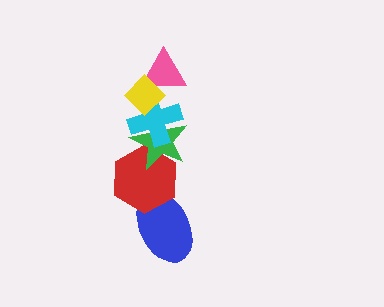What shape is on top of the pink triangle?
The yellow diamond is on top of the pink triangle.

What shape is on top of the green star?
The cyan cross is on top of the green star.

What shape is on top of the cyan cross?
The pink triangle is on top of the cyan cross.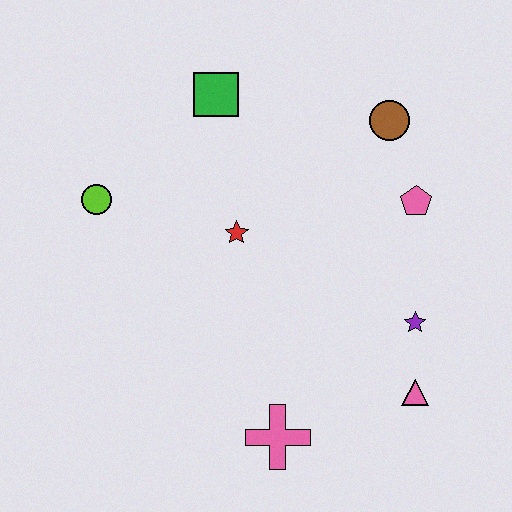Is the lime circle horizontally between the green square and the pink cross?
No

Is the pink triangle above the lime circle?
No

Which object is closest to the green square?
The red star is closest to the green square.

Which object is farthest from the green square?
The pink triangle is farthest from the green square.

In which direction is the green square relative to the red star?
The green square is above the red star.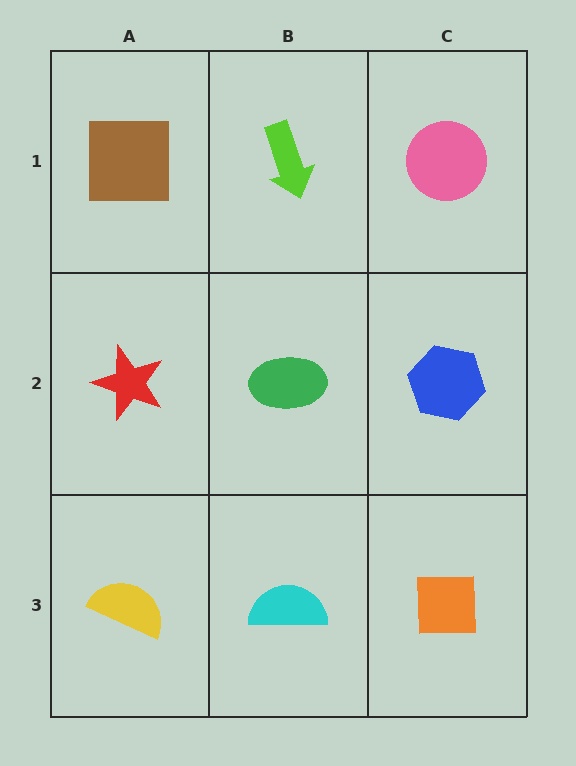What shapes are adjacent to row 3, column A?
A red star (row 2, column A), a cyan semicircle (row 3, column B).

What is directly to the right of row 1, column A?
A lime arrow.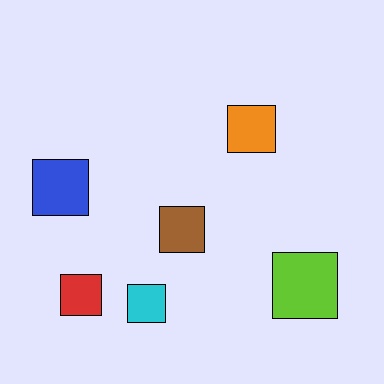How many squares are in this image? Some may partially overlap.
There are 6 squares.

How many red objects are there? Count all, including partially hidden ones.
There is 1 red object.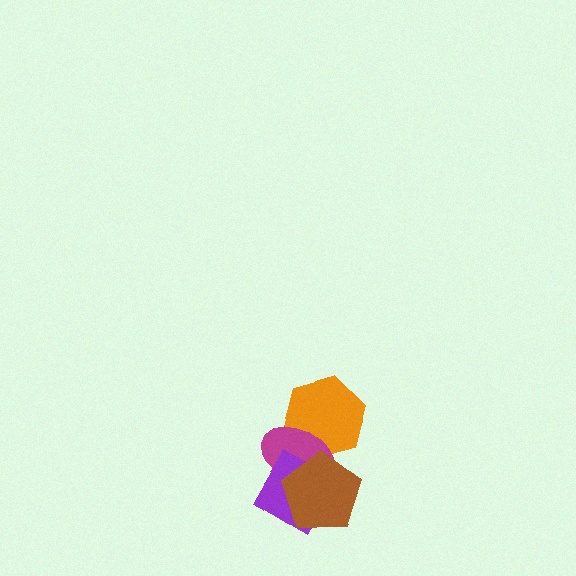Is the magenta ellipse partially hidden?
Yes, it is partially covered by another shape.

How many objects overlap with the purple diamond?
2 objects overlap with the purple diamond.